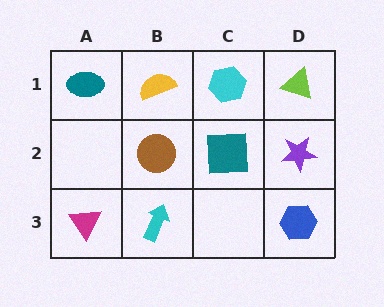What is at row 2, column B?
A brown circle.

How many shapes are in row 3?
3 shapes.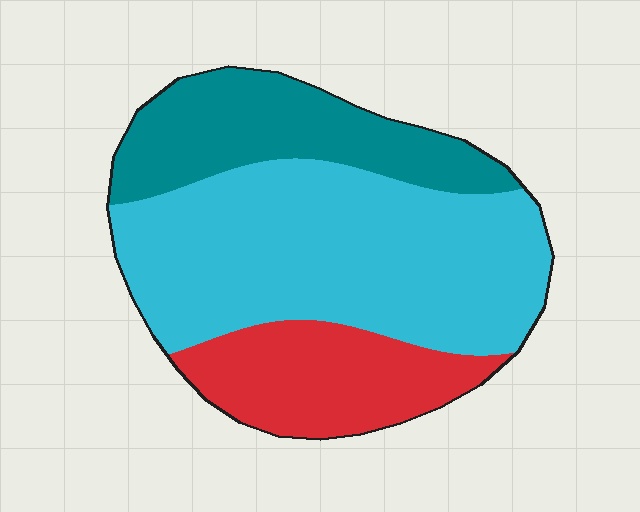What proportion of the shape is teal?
Teal takes up about one quarter (1/4) of the shape.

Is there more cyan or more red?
Cyan.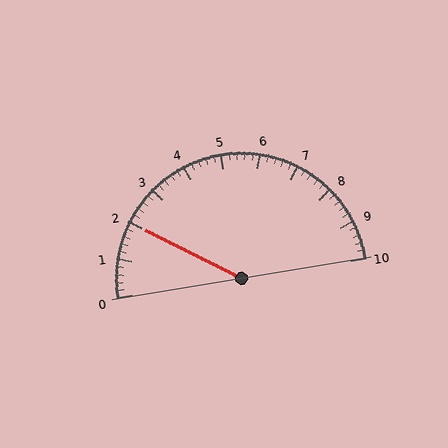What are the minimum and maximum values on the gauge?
The gauge ranges from 0 to 10.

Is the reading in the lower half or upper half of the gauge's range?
The reading is in the lower half of the range (0 to 10).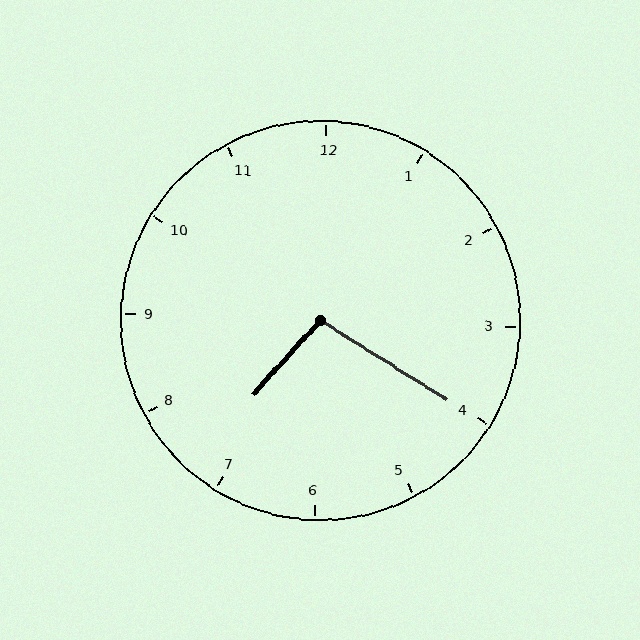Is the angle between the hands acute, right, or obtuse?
It is obtuse.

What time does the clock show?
7:20.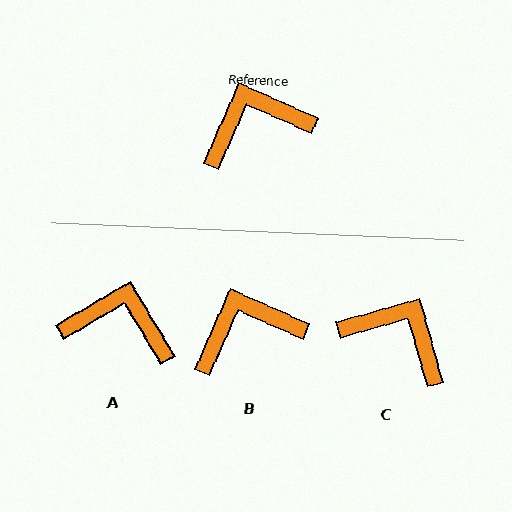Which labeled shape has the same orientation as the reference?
B.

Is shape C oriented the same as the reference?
No, it is off by about 51 degrees.